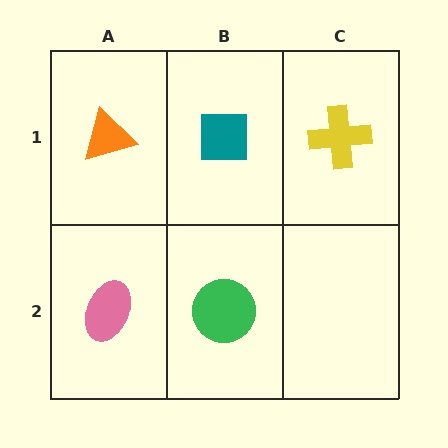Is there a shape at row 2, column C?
No, that cell is empty.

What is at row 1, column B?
A teal square.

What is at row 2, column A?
A pink ellipse.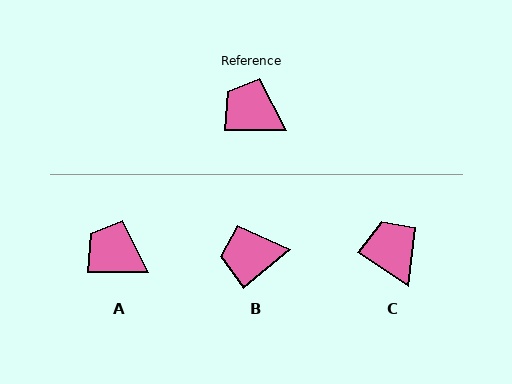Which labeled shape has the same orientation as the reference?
A.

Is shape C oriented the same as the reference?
No, it is off by about 34 degrees.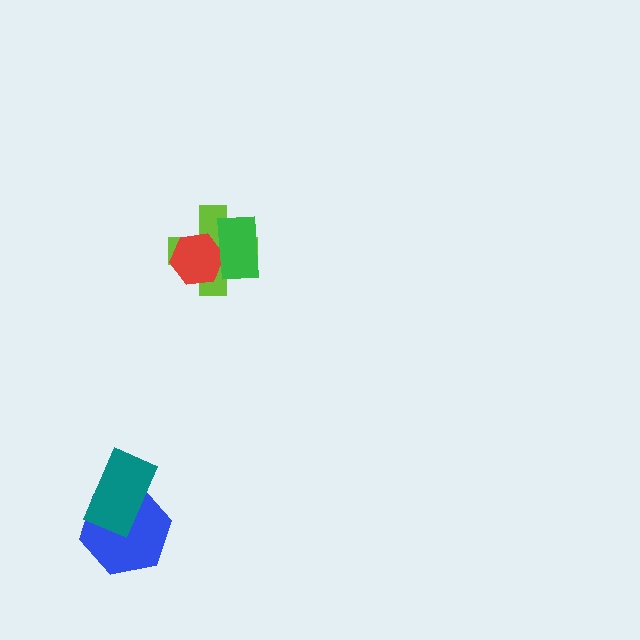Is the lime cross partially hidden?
Yes, it is partially covered by another shape.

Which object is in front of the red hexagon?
The green rectangle is in front of the red hexagon.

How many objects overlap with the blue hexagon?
1 object overlaps with the blue hexagon.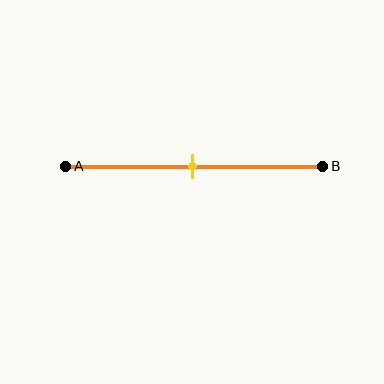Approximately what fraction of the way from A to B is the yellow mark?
The yellow mark is approximately 50% of the way from A to B.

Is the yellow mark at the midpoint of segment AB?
Yes, the mark is approximately at the midpoint.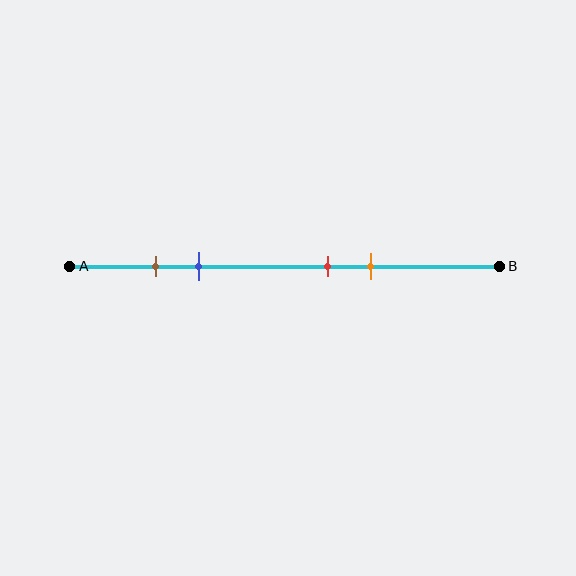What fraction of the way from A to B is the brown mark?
The brown mark is approximately 20% (0.2) of the way from A to B.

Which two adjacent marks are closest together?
The brown and blue marks are the closest adjacent pair.